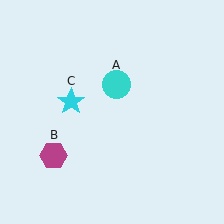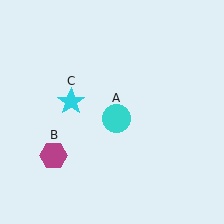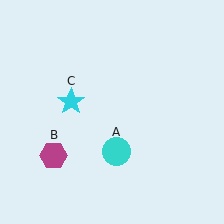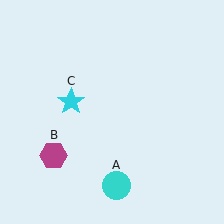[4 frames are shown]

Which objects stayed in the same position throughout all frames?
Magenta hexagon (object B) and cyan star (object C) remained stationary.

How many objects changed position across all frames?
1 object changed position: cyan circle (object A).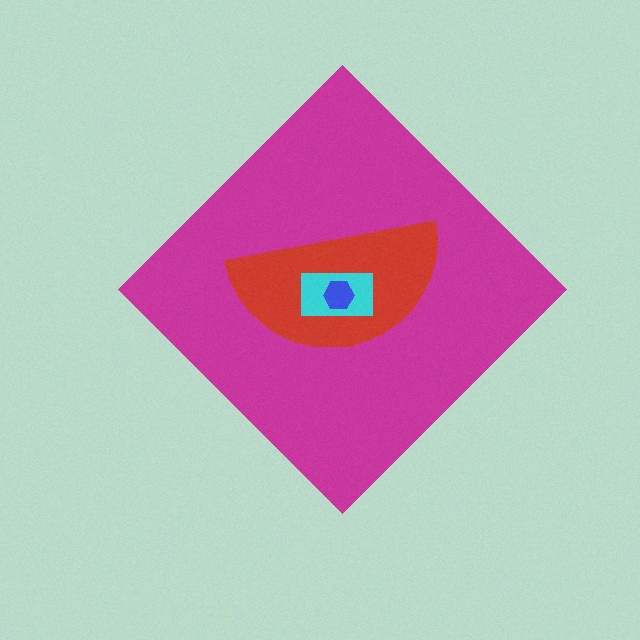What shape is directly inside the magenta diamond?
The red semicircle.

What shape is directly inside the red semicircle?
The cyan rectangle.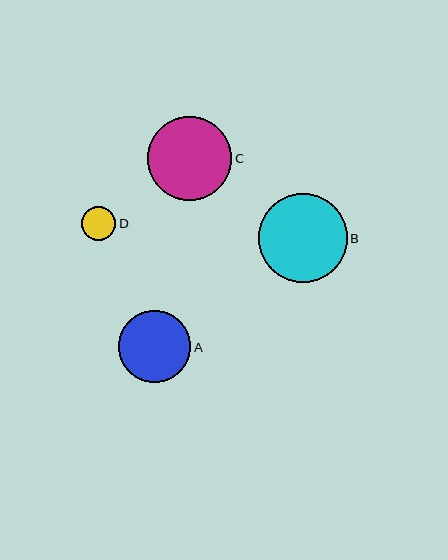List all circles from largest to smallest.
From largest to smallest: B, C, A, D.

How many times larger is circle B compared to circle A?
Circle B is approximately 1.2 times the size of circle A.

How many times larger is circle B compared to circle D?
Circle B is approximately 2.6 times the size of circle D.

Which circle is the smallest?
Circle D is the smallest with a size of approximately 34 pixels.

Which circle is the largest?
Circle B is the largest with a size of approximately 89 pixels.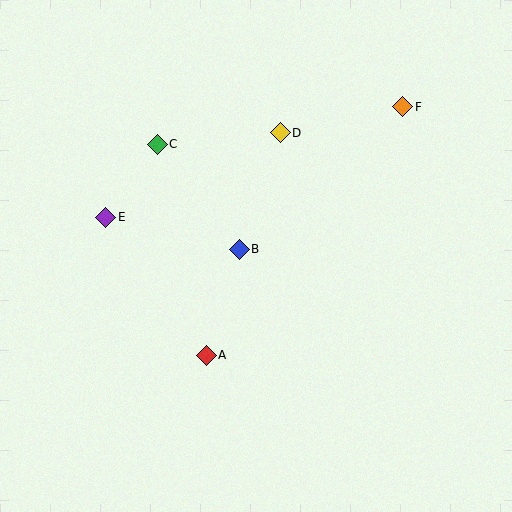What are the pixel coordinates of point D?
Point D is at (280, 133).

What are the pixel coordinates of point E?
Point E is at (106, 217).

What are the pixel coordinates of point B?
Point B is at (239, 249).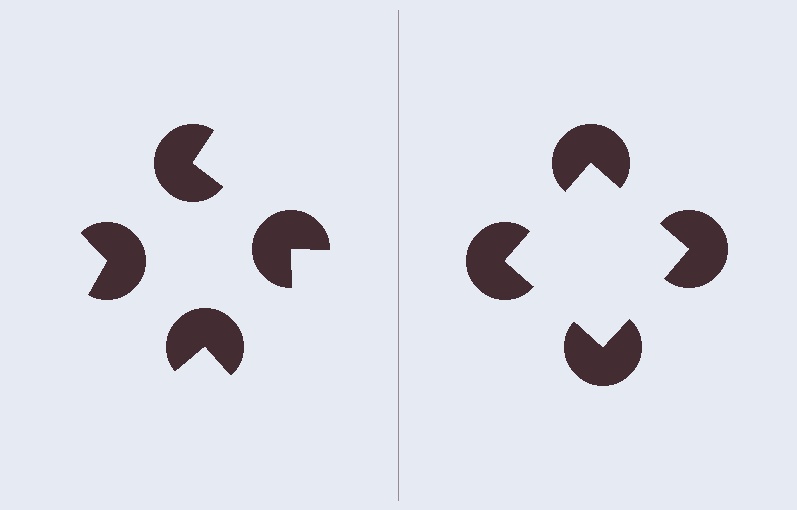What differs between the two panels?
The pac-man discs are positioned identically on both sides; only the wedge orientations differ. On the right they align to a square; on the left they are misaligned.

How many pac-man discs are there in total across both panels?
8 — 4 on each side.